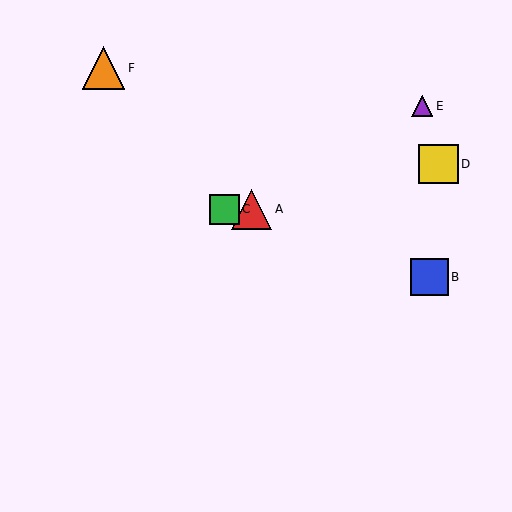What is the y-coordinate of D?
Object D is at y≈164.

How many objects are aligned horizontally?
2 objects (A, C) are aligned horizontally.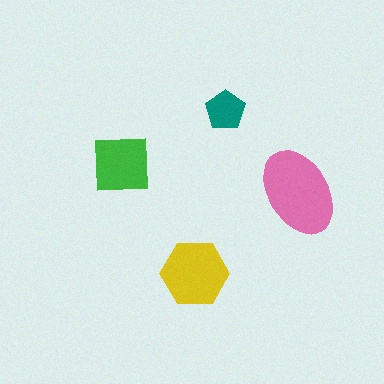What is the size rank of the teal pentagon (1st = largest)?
4th.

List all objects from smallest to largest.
The teal pentagon, the green square, the yellow hexagon, the pink ellipse.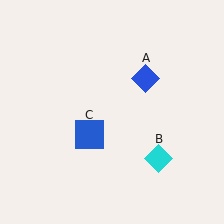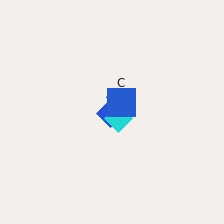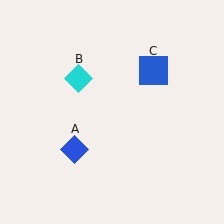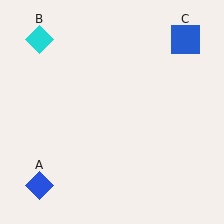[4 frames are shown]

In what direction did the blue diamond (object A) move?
The blue diamond (object A) moved down and to the left.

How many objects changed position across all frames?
3 objects changed position: blue diamond (object A), cyan diamond (object B), blue square (object C).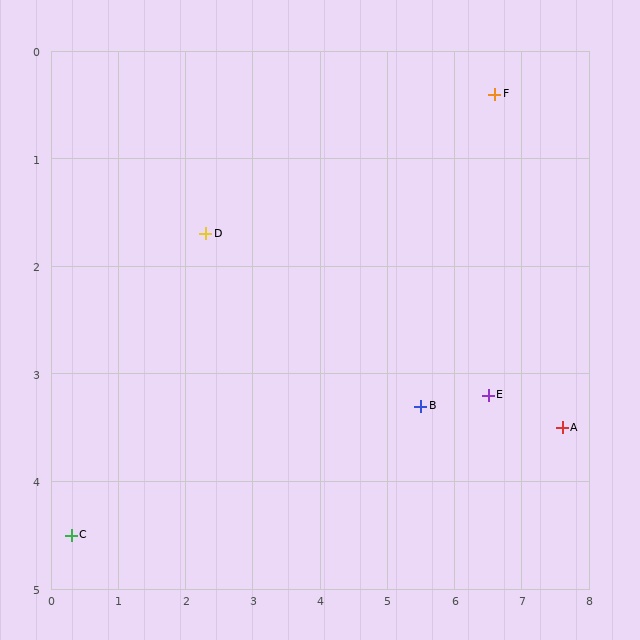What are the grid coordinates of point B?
Point B is at approximately (5.5, 3.3).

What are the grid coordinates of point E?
Point E is at approximately (6.5, 3.2).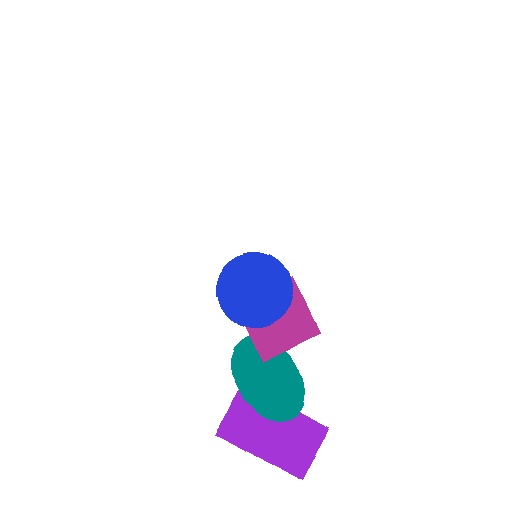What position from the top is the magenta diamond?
The magenta diamond is 2nd from the top.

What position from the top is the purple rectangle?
The purple rectangle is 4th from the top.